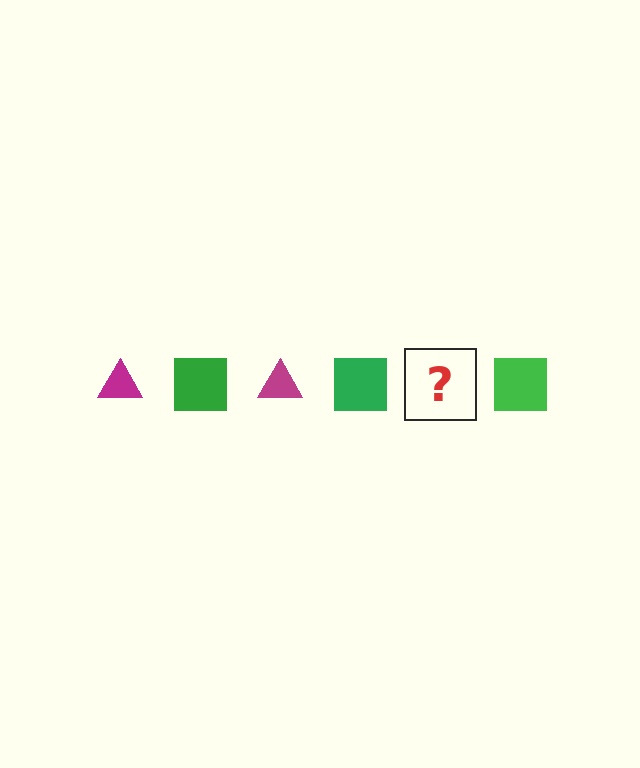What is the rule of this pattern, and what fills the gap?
The rule is that the pattern alternates between magenta triangle and green square. The gap should be filled with a magenta triangle.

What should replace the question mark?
The question mark should be replaced with a magenta triangle.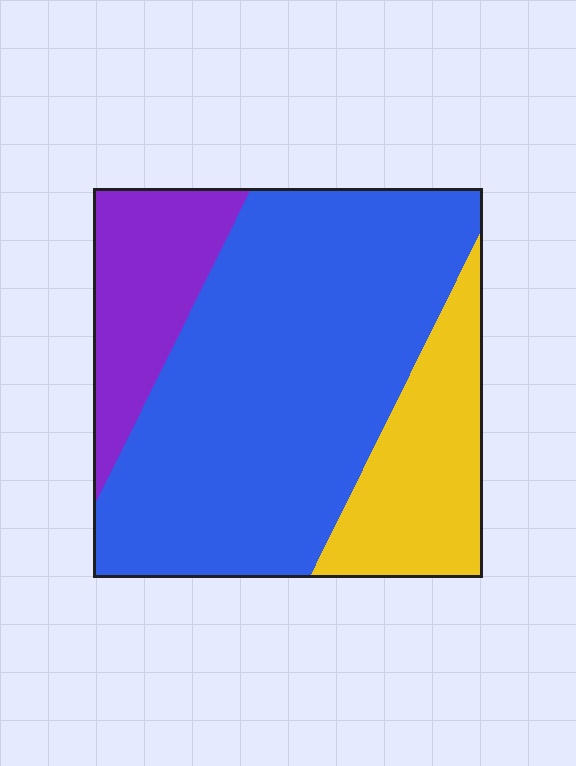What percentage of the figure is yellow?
Yellow covers 20% of the figure.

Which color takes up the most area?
Blue, at roughly 65%.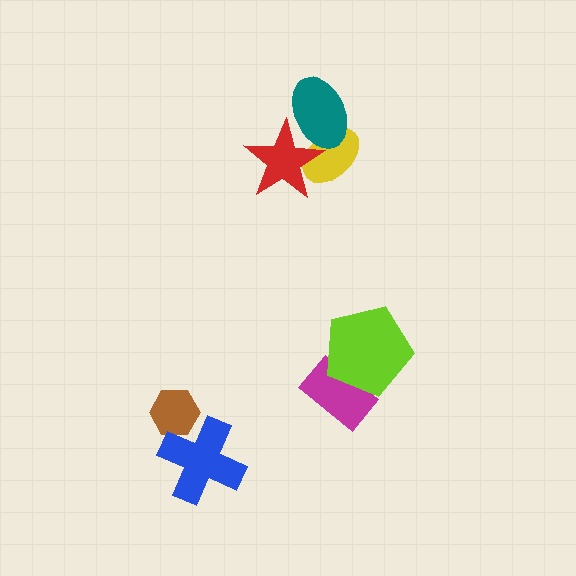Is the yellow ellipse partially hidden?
Yes, it is partially covered by another shape.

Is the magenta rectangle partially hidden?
Yes, it is partially covered by another shape.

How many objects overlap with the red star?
2 objects overlap with the red star.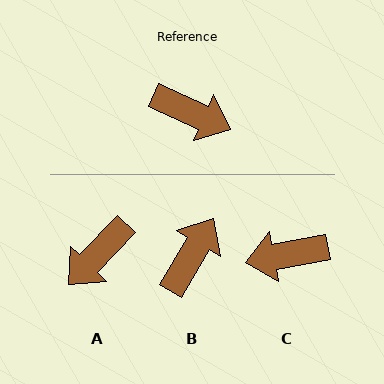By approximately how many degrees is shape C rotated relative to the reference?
Approximately 146 degrees clockwise.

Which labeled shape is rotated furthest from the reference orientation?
C, about 146 degrees away.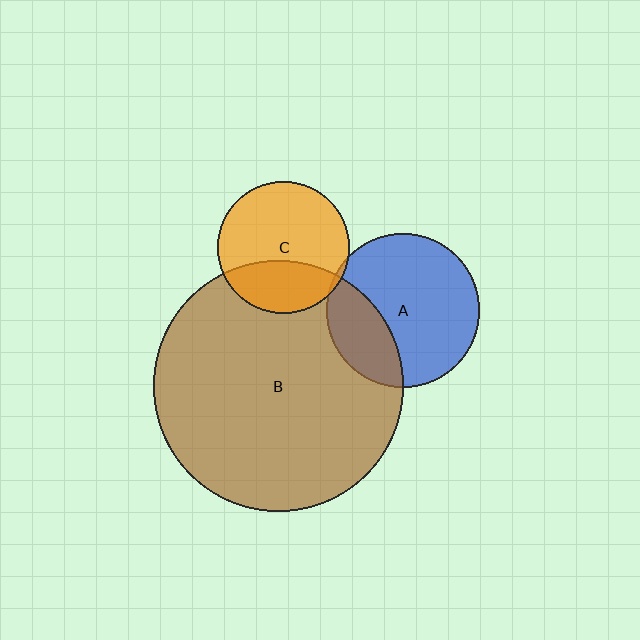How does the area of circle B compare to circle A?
Approximately 2.7 times.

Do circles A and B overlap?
Yes.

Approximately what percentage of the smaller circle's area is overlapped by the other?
Approximately 30%.